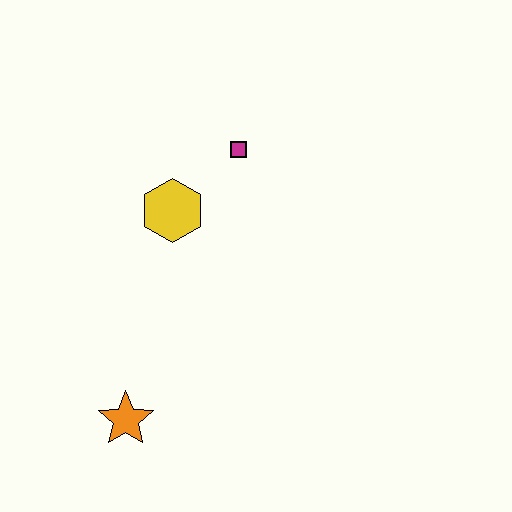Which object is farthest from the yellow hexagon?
The orange star is farthest from the yellow hexagon.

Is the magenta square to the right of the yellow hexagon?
Yes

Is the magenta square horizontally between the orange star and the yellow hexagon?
No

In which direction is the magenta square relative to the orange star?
The magenta square is above the orange star.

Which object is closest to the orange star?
The yellow hexagon is closest to the orange star.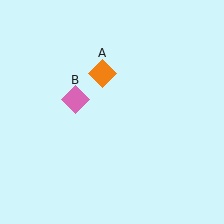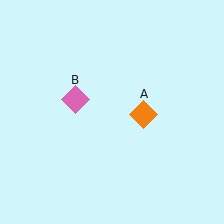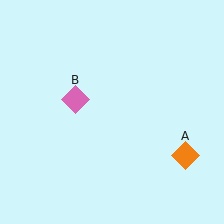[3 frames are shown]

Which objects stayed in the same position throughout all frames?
Pink diamond (object B) remained stationary.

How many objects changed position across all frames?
1 object changed position: orange diamond (object A).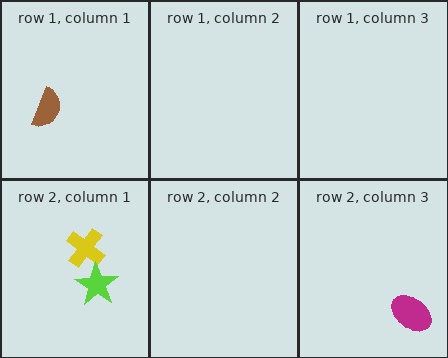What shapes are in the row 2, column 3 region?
The magenta ellipse.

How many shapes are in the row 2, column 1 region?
2.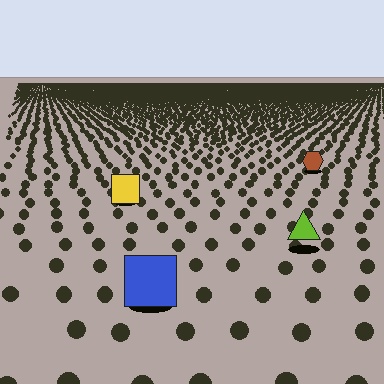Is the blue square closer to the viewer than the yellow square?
Yes. The blue square is closer — you can tell from the texture gradient: the ground texture is coarser near it.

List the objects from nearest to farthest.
From nearest to farthest: the blue square, the lime triangle, the yellow square, the brown hexagon.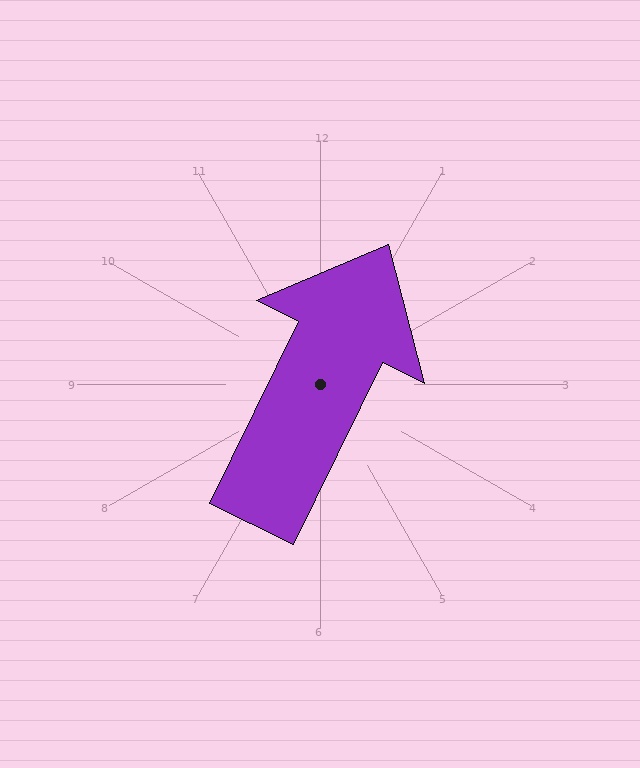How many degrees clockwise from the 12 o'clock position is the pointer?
Approximately 26 degrees.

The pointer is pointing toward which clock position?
Roughly 1 o'clock.